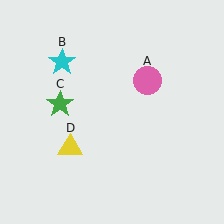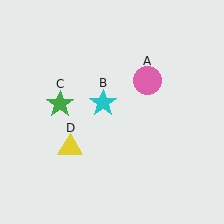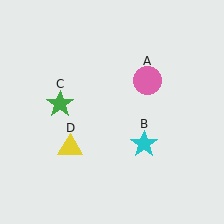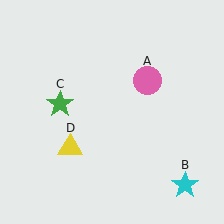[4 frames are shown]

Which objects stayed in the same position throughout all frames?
Pink circle (object A) and green star (object C) and yellow triangle (object D) remained stationary.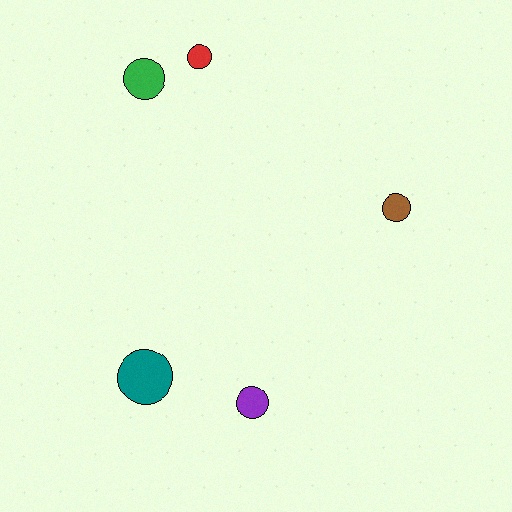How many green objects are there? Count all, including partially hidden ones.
There is 1 green object.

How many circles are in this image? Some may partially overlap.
There are 5 circles.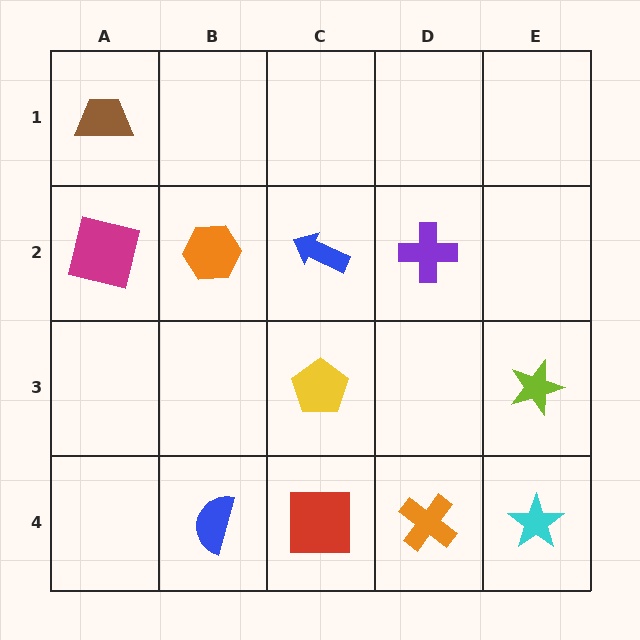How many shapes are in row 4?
4 shapes.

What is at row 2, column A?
A magenta square.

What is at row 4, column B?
A blue semicircle.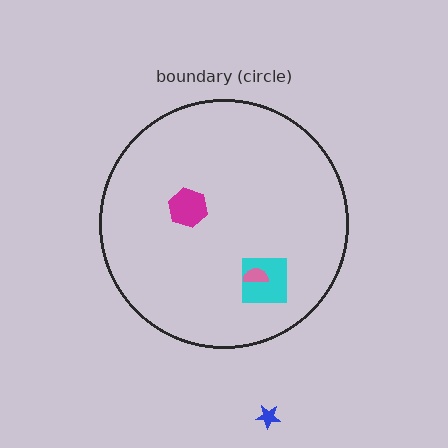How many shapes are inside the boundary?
3 inside, 1 outside.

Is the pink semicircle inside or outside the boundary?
Inside.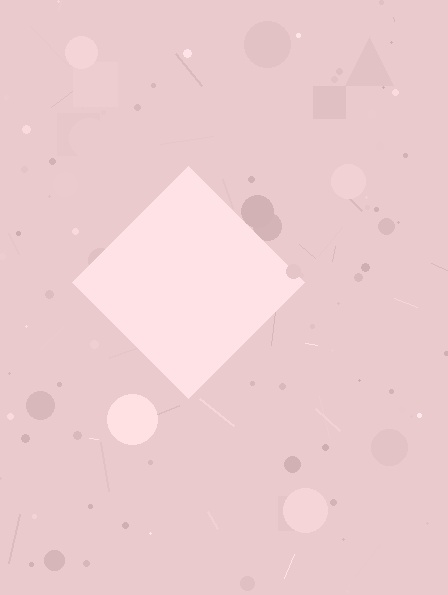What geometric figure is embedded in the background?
A diamond is embedded in the background.